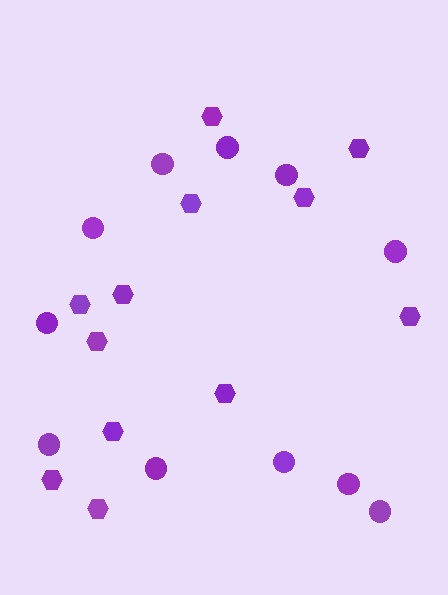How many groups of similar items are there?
There are 2 groups: one group of hexagons (12) and one group of circles (11).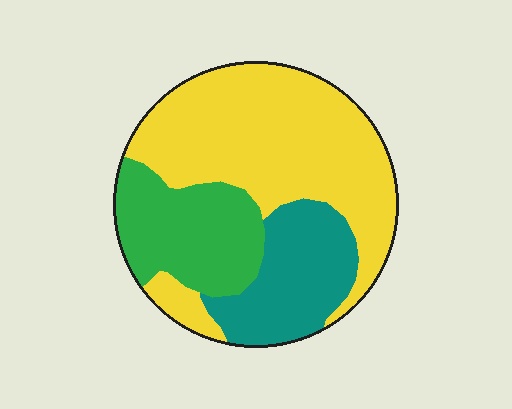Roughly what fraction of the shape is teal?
Teal covers 22% of the shape.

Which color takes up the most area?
Yellow, at roughly 55%.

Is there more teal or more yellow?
Yellow.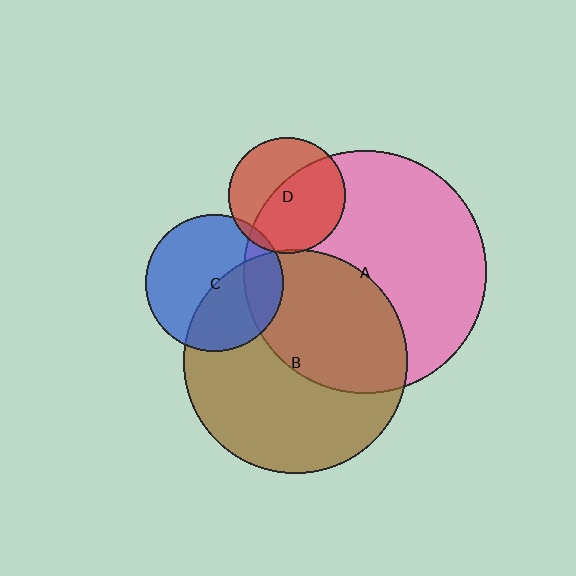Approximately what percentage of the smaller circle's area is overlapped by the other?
Approximately 60%.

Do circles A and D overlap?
Yes.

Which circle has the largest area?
Circle A (pink).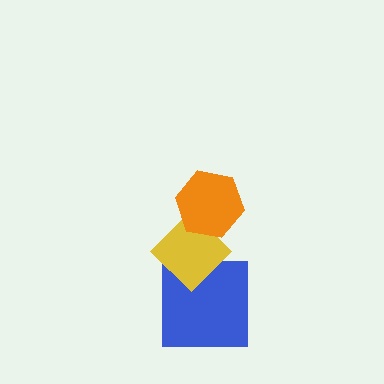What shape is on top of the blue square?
The yellow diamond is on top of the blue square.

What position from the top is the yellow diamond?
The yellow diamond is 2nd from the top.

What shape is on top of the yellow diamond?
The orange hexagon is on top of the yellow diamond.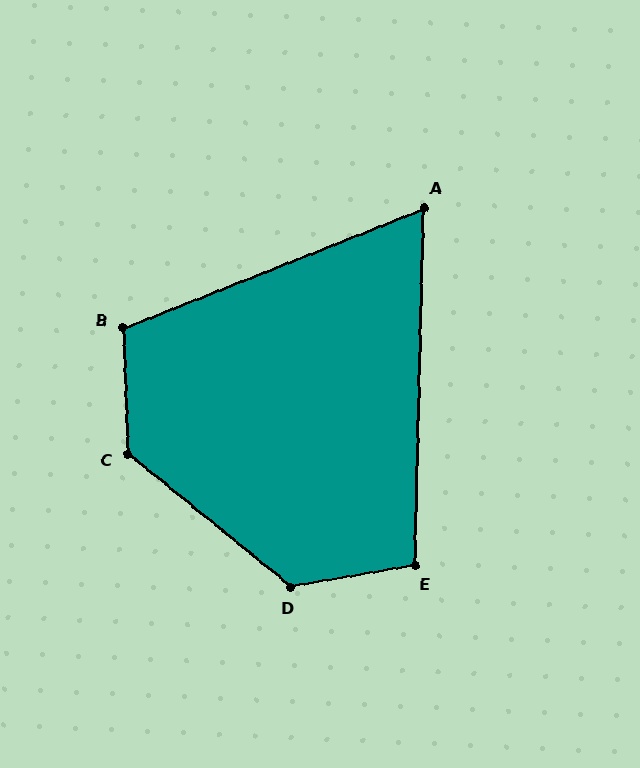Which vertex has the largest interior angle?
C, at approximately 131 degrees.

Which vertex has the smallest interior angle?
A, at approximately 67 degrees.